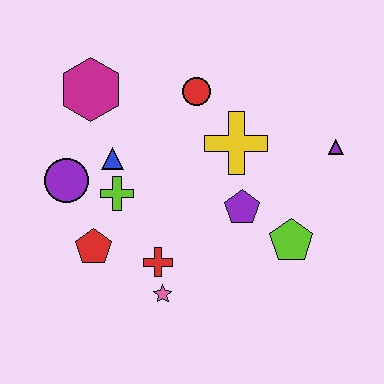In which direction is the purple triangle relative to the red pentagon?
The purple triangle is to the right of the red pentagon.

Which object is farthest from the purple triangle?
The purple circle is farthest from the purple triangle.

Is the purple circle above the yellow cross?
No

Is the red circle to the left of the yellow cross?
Yes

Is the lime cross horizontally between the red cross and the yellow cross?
No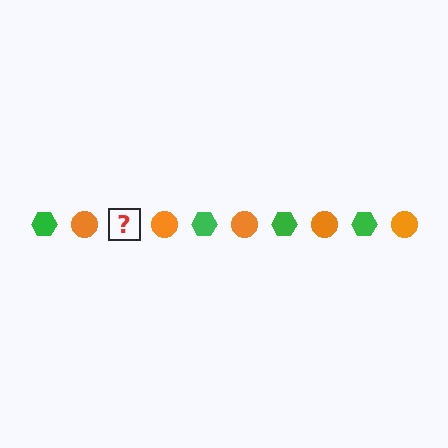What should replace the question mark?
The question mark should be replaced with a green hexagon.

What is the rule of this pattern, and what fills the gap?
The rule is that the pattern alternates between green hexagon and orange circle. The gap should be filled with a green hexagon.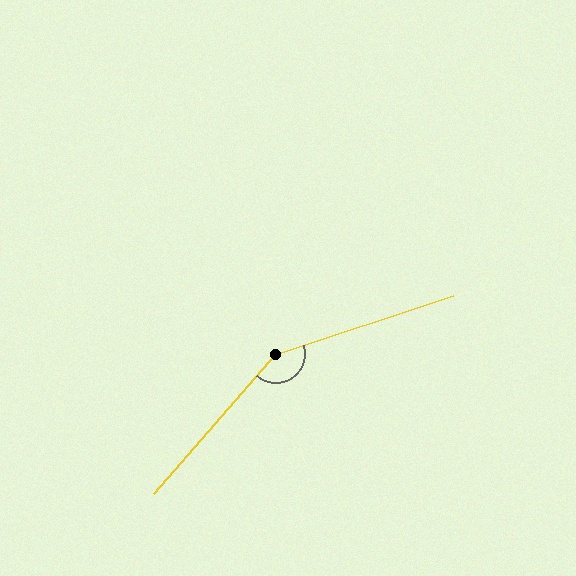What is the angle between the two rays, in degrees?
Approximately 149 degrees.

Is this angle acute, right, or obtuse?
It is obtuse.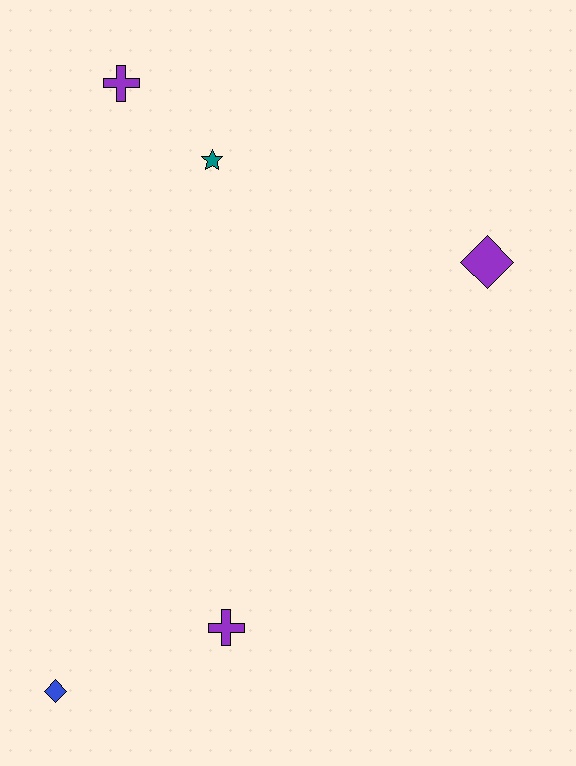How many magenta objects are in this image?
There are no magenta objects.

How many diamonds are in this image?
There are 2 diamonds.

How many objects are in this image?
There are 5 objects.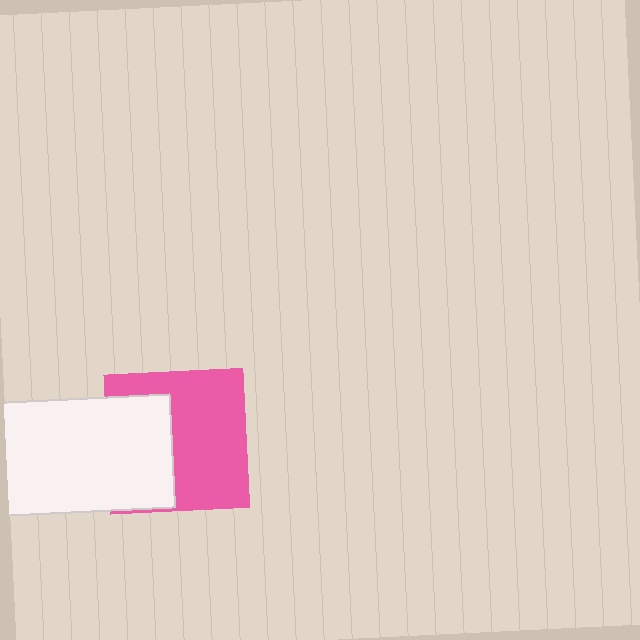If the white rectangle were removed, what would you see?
You would see the complete pink square.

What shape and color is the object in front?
The object in front is a white rectangle.